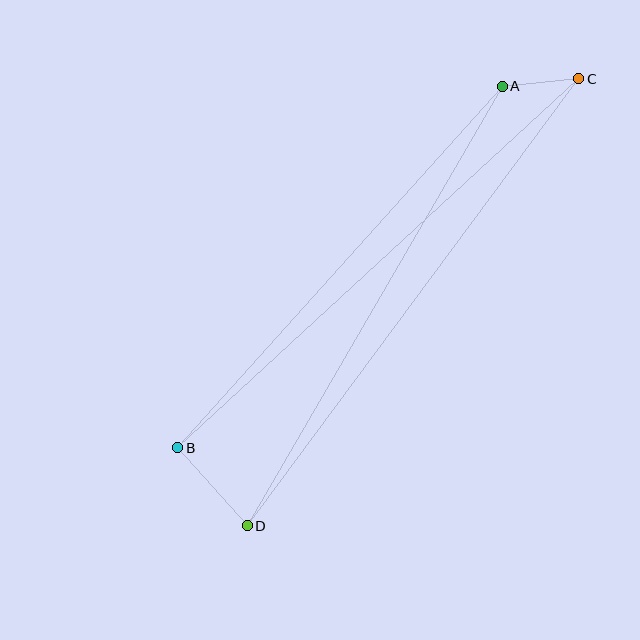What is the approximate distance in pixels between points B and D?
The distance between B and D is approximately 104 pixels.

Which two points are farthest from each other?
Points C and D are farthest from each other.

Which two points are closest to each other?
Points A and C are closest to each other.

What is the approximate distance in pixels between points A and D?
The distance between A and D is approximately 508 pixels.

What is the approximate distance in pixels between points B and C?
The distance between B and C is approximately 545 pixels.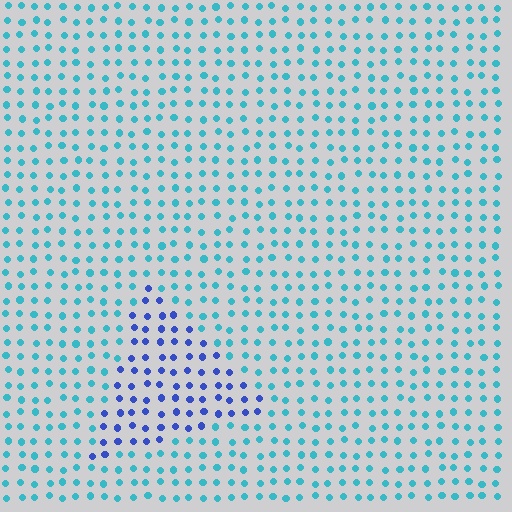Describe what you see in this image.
The image is filled with small cyan elements in a uniform arrangement. A triangle-shaped region is visible where the elements are tinted to a slightly different hue, forming a subtle color boundary.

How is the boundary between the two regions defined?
The boundary is defined purely by a slight shift in hue (about 46 degrees). Spacing, size, and orientation are identical on both sides.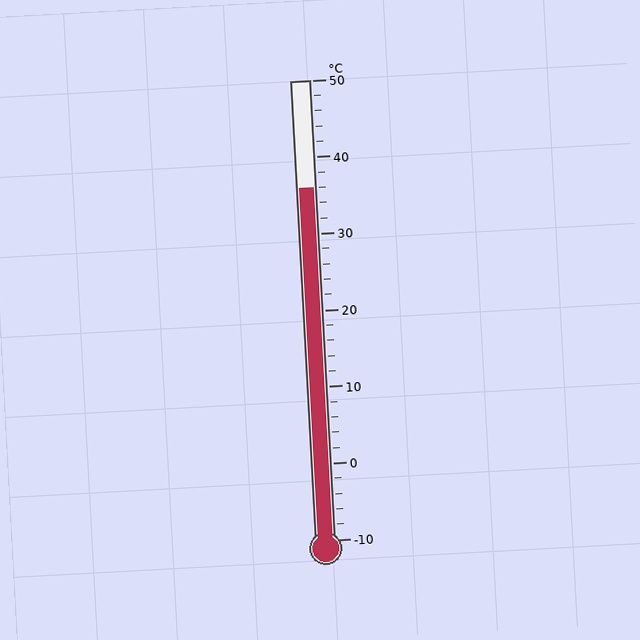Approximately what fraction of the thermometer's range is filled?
The thermometer is filled to approximately 75% of its range.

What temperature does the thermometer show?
The thermometer shows approximately 36°C.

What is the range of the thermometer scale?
The thermometer scale ranges from -10°C to 50°C.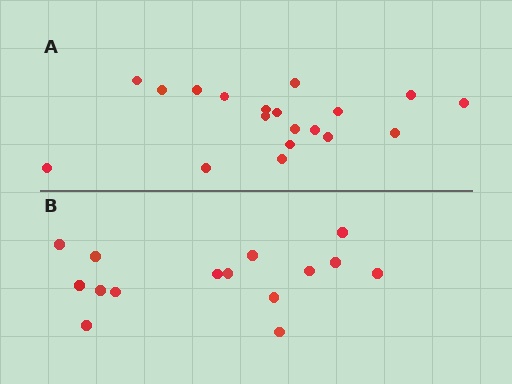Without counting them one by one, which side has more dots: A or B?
Region A (the top region) has more dots.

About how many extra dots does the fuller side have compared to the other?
Region A has about 4 more dots than region B.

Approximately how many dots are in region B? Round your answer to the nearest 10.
About 20 dots. (The exact count is 15, which rounds to 20.)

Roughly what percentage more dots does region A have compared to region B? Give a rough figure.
About 25% more.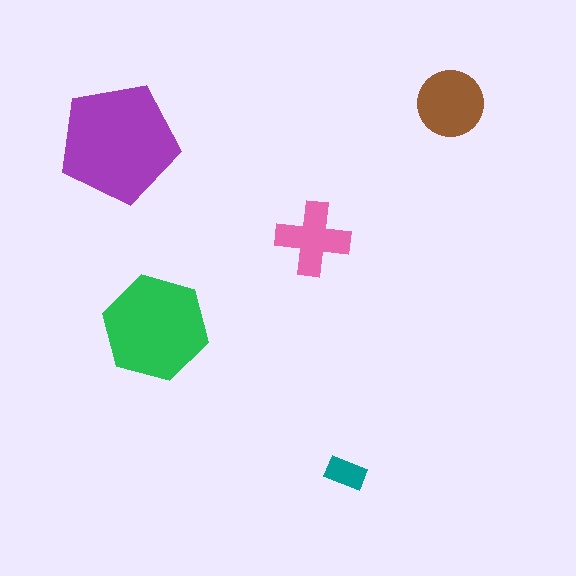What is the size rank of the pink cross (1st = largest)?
4th.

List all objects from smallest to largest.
The teal rectangle, the pink cross, the brown circle, the green hexagon, the purple pentagon.